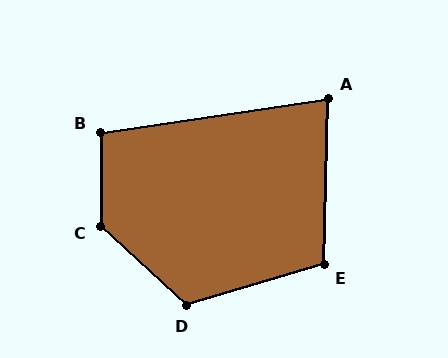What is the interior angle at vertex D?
Approximately 121 degrees (obtuse).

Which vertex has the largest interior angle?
C, at approximately 133 degrees.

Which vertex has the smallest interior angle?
A, at approximately 80 degrees.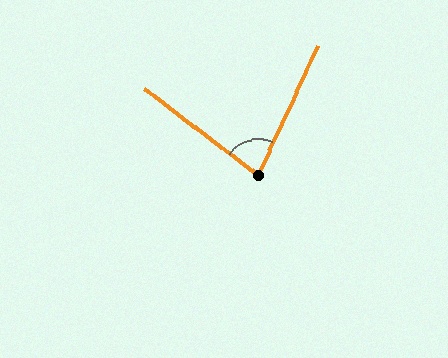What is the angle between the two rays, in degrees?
Approximately 78 degrees.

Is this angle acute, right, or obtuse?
It is acute.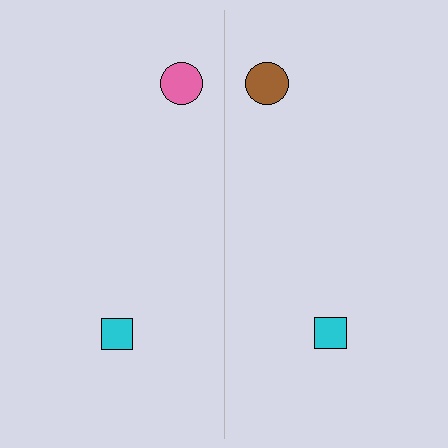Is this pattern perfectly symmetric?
No, the pattern is not perfectly symmetric. The brown circle on the right side breaks the symmetry — its mirror counterpart is pink.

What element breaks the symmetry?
The brown circle on the right side breaks the symmetry — its mirror counterpart is pink.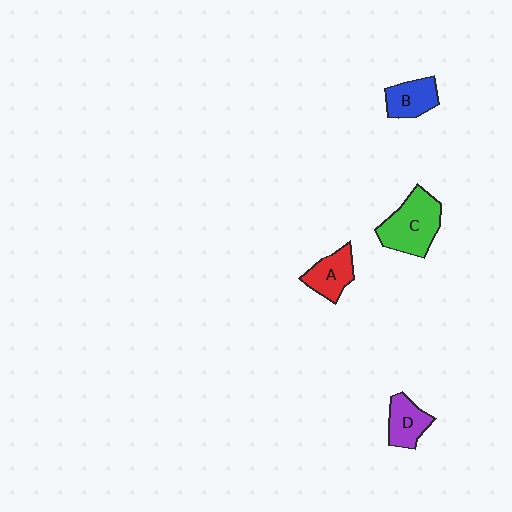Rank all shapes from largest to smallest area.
From largest to smallest: C (green), A (red), B (blue), D (purple).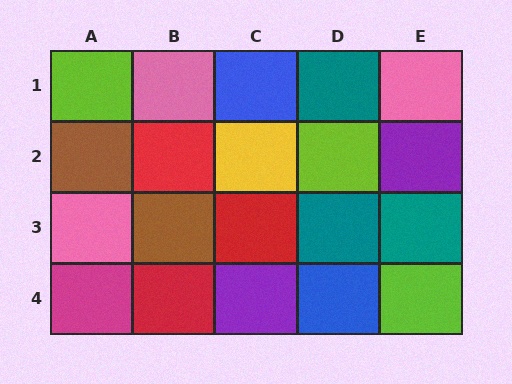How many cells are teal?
3 cells are teal.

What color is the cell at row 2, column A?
Brown.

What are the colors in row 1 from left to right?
Lime, pink, blue, teal, pink.